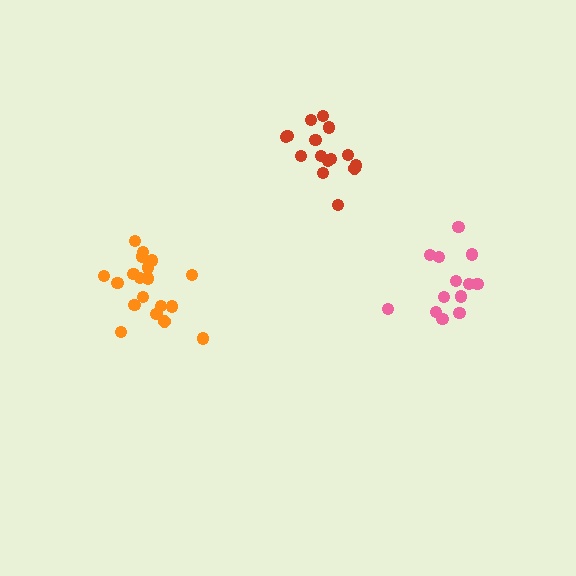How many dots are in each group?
Group 1: 19 dots, Group 2: 13 dots, Group 3: 15 dots (47 total).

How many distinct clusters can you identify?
There are 3 distinct clusters.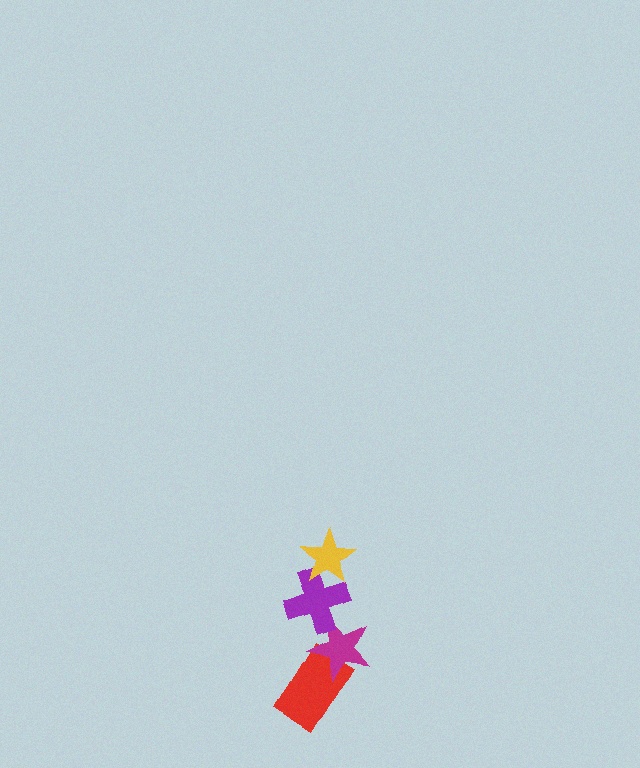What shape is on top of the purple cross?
The yellow star is on top of the purple cross.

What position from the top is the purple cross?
The purple cross is 2nd from the top.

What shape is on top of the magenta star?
The purple cross is on top of the magenta star.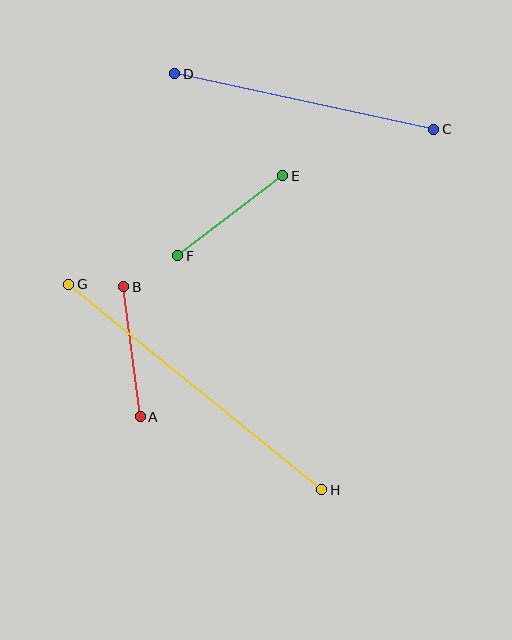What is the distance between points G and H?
The distance is approximately 326 pixels.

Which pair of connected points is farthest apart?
Points G and H are farthest apart.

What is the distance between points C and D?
The distance is approximately 265 pixels.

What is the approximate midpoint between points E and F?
The midpoint is at approximately (230, 216) pixels.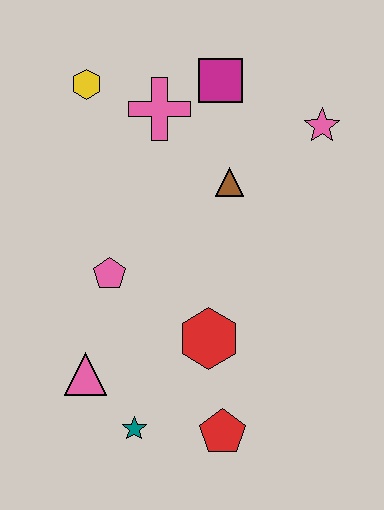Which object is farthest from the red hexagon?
The yellow hexagon is farthest from the red hexagon.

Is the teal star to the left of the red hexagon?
Yes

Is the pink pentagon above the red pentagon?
Yes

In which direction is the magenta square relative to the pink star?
The magenta square is to the left of the pink star.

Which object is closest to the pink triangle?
The teal star is closest to the pink triangle.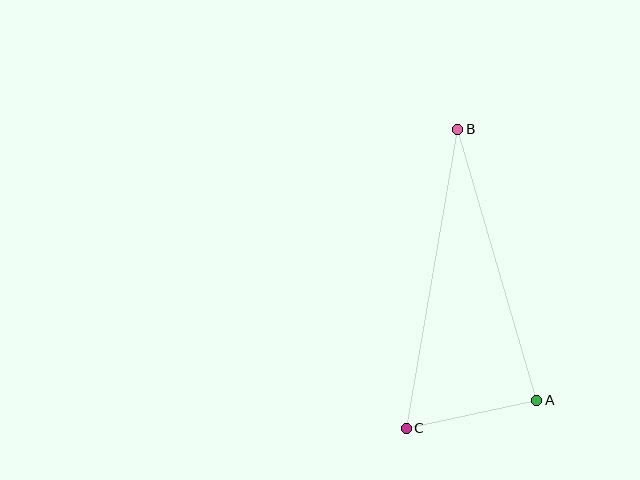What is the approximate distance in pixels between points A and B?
The distance between A and B is approximately 282 pixels.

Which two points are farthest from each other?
Points B and C are farthest from each other.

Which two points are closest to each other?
Points A and C are closest to each other.